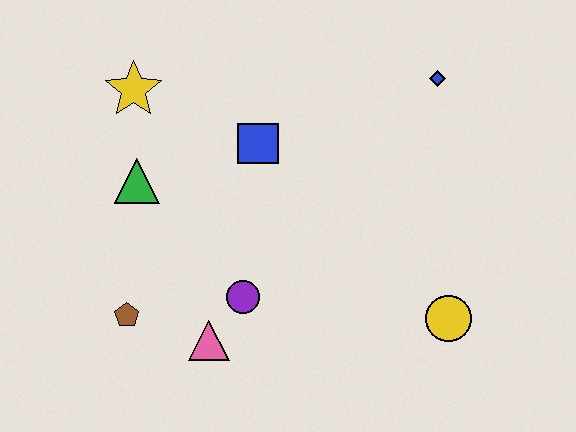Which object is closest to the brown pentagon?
The pink triangle is closest to the brown pentagon.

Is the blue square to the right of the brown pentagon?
Yes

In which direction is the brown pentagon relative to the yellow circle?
The brown pentagon is to the left of the yellow circle.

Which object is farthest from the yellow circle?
The yellow star is farthest from the yellow circle.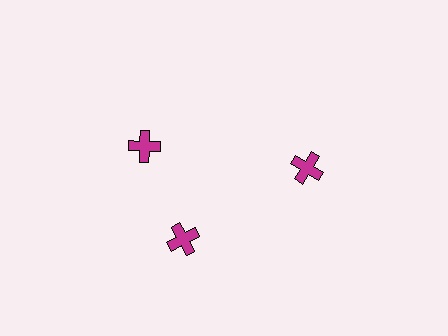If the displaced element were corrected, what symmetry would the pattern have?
It would have 3-fold rotational symmetry — the pattern would map onto itself every 120 degrees.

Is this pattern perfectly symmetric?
No. The 3 magenta crosses are arranged in a ring, but one element near the 11 o'clock position is rotated out of alignment along the ring, breaking the 3-fold rotational symmetry.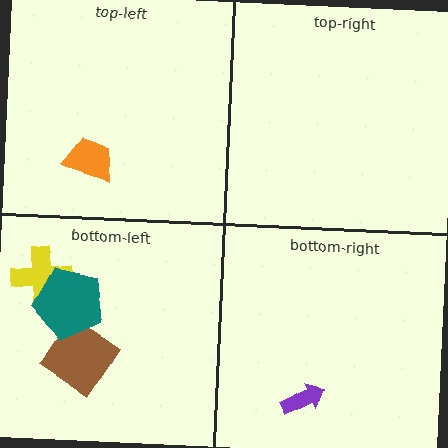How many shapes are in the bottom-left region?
3.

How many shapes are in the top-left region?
1.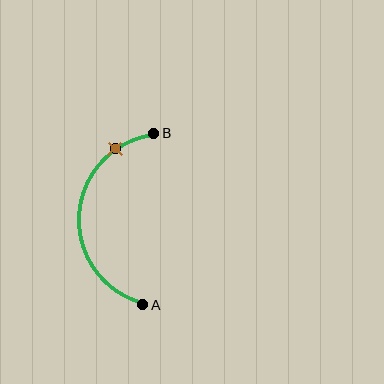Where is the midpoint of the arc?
The arc midpoint is the point on the curve farthest from the straight line joining A and B. It sits to the left of that line.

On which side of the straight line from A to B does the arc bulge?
The arc bulges to the left of the straight line connecting A and B.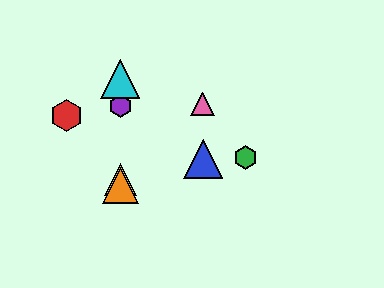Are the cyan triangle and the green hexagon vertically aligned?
No, the cyan triangle is at x≈120 and the green hexagon is at x≈245.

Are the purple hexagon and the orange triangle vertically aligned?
Yes, both are at x≈120.